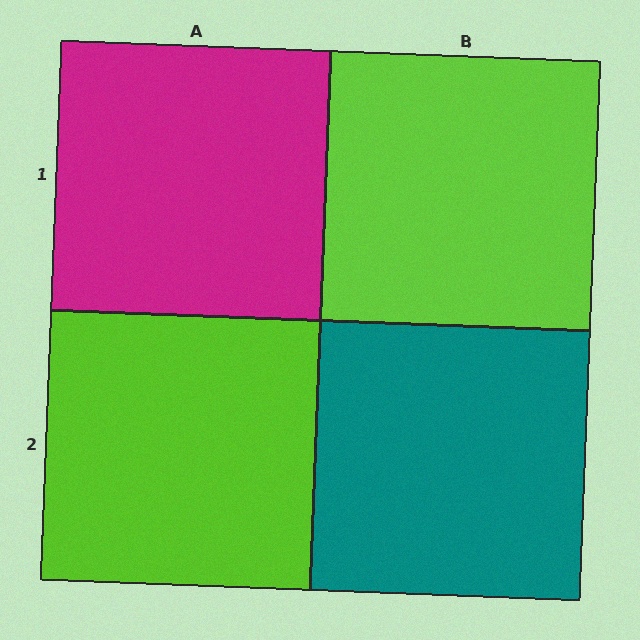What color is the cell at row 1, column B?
Lime.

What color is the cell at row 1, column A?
Magenta.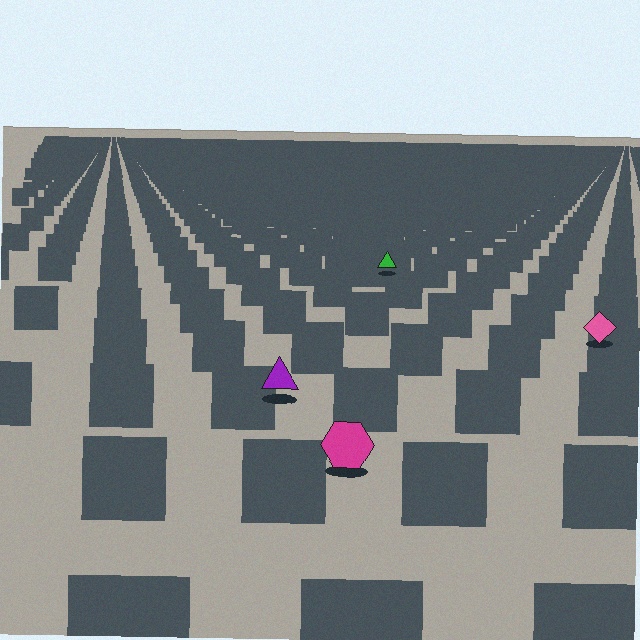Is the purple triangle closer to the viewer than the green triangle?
Yes. The purple triangle is closer — you can tell from the texture gradient: the ground texture is coarser near it.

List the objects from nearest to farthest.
From nearest to farthest: the magenta hexagon, the purple triangle, the pink diamond, the green triangle.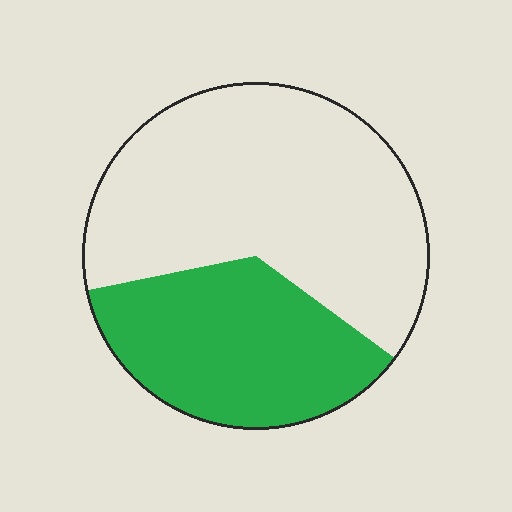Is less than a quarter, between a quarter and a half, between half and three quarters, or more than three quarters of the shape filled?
Between a quarter and a half.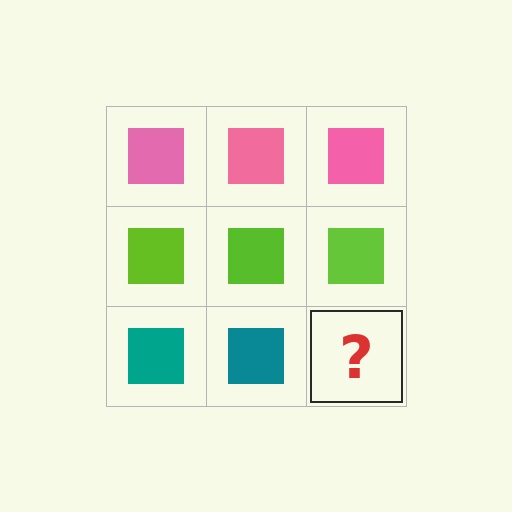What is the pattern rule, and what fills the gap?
The rule is that each row has a consistent color. The gap should be filled with a teal square.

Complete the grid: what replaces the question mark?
The question mark should be replaced with a teal square.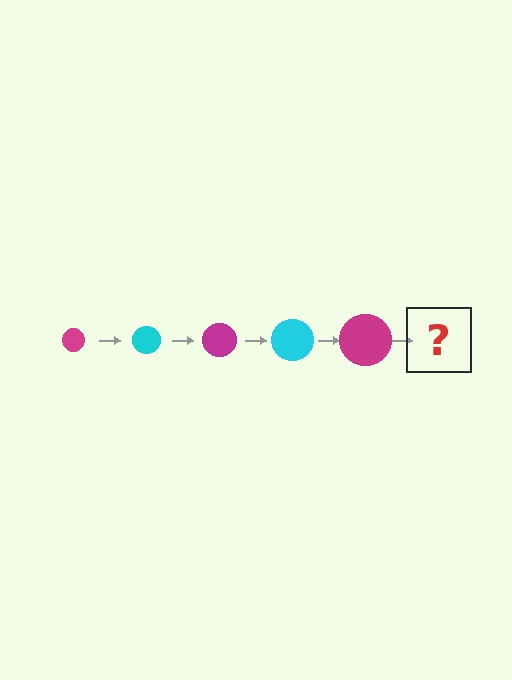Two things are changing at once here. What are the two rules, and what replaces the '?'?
The two rules are that the circle grows larger each step and the color cycles through magenta and cyan. The '?' should be a cyan circle, larger than the previous one.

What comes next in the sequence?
The next element should be a cyan circle, larger than the previous one.